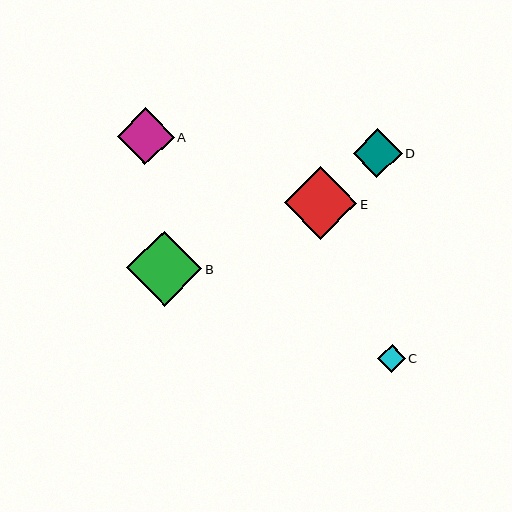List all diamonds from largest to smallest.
From largest to smallest: B, E, A, D, C.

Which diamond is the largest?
Diamond B is the largest with a size of approximately 75 pixels.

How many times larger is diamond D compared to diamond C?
Diamond D is approximately 1.8 times the size of diamond C.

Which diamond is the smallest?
Diamond C is the smallest with a size of approximately 27 pixels.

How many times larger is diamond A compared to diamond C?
Diamond A is approximately 2.1 times the size of diamond C.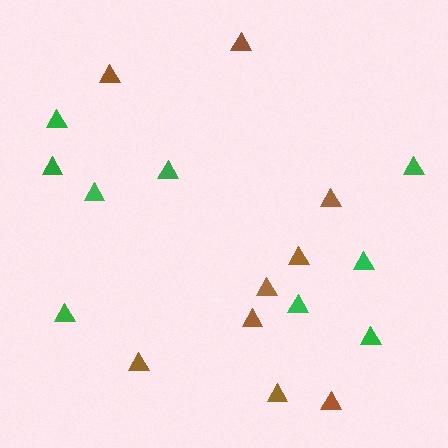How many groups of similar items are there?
There are 2 groups: one group of green triangles (9) and one group of brown triangles (9).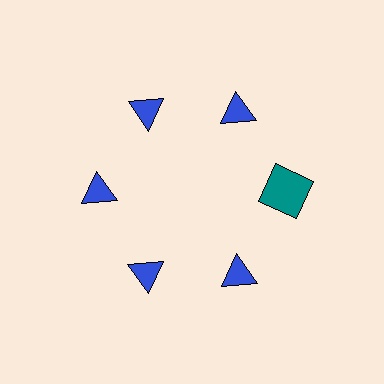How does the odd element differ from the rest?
It differs in both color (teal instead of blue) and shape (square instead of triangle).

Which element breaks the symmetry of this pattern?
The teal square at roughly the 3 o'clock position breaks the symmetry. All other shapes are blue triangles.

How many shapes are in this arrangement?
There are 6 shapes arranged in a ring pattern.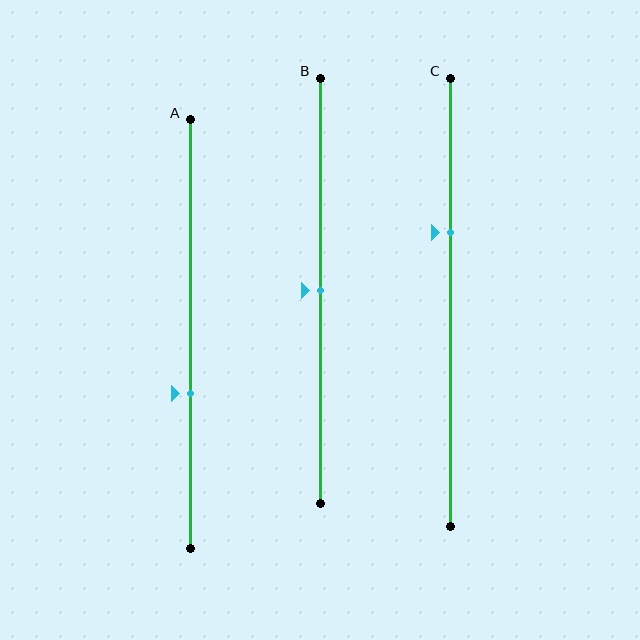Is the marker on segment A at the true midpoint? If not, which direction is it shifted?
No, the marker on segment A is shifted downward by about 14% of the segment length.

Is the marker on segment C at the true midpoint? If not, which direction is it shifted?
No, the marker on segment C is shifted upward by about 16% of the segment length.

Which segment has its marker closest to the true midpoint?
Segment B has its marker closest to the true midpoint.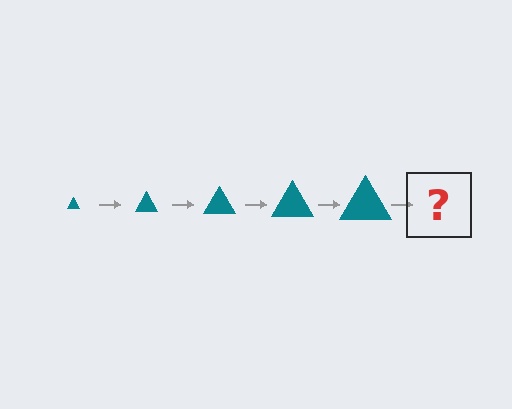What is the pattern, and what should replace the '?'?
The pattern is that the triangle gets progressively larger each step. The '?' should be a teal triangle, larger than the previous one.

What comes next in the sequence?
The next element should be a teal triangle, larger than the previous one.